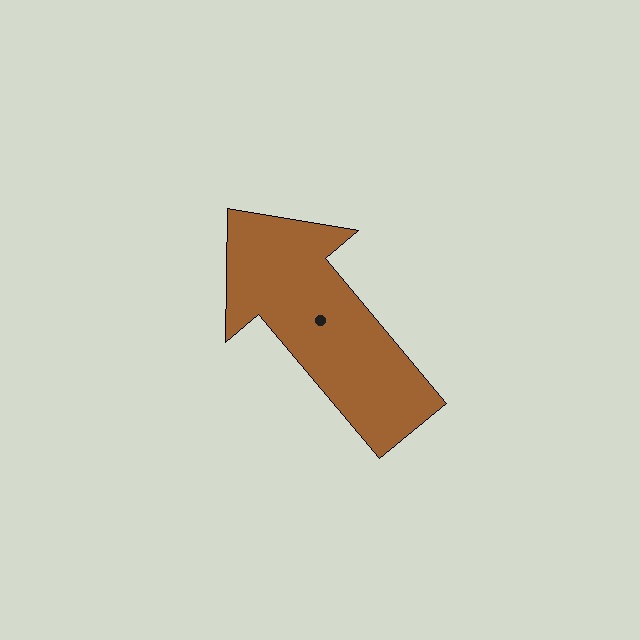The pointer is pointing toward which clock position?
Roughly 11 o'clock.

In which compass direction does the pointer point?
Northwest.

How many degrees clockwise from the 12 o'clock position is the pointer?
Approximately 320 degrees.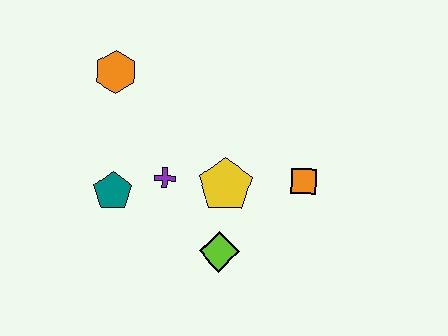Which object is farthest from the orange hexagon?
The orange square is farthest from the orange hexagon.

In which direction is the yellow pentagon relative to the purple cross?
The yellow pentagon is to the right of the purple cross.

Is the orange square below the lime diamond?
No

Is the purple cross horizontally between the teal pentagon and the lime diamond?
Yes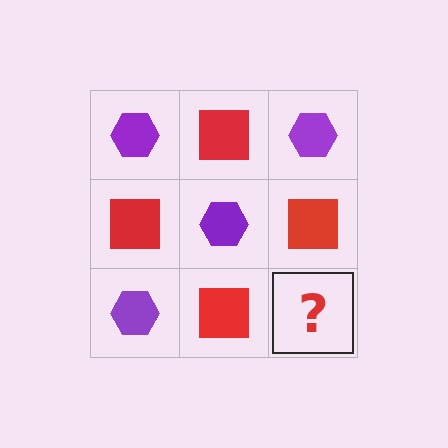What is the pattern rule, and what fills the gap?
The rule is that it alternates purple hexagon and red square in a checkerboard pattern. The gap should be filled with a purple hexagon.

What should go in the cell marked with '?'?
The missing cell should contain a purple hexagon.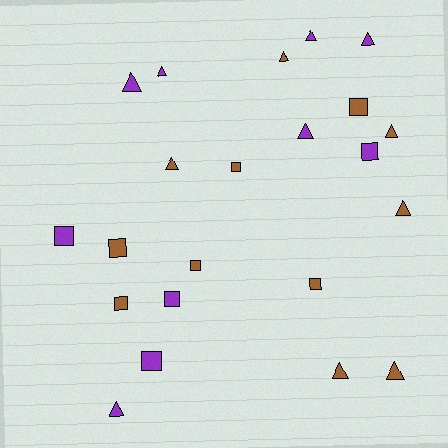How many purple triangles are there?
There are 6 purple triangles.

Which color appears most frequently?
Brown, with 12 objects.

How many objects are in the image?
There are 22 objects.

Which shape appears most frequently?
Triangle, with 12 objects.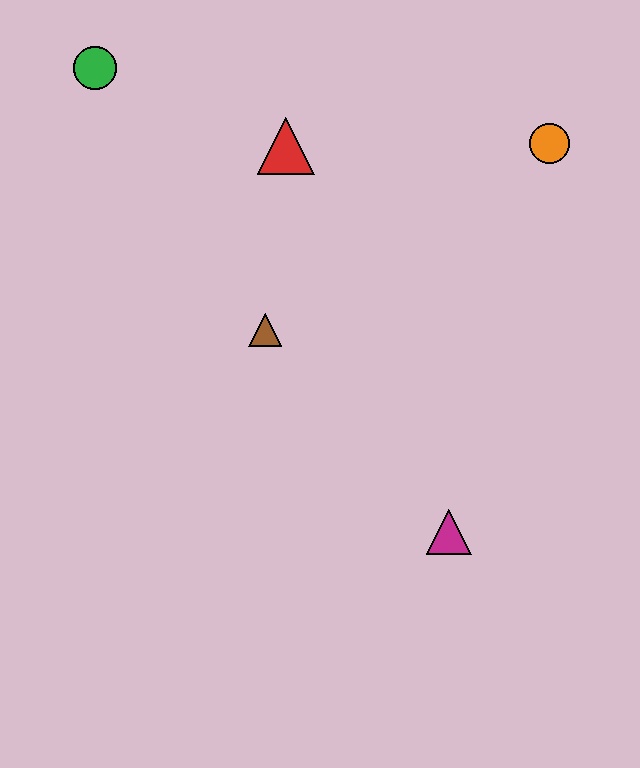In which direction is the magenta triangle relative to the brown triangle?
The magenta triangle is below the brown triangle.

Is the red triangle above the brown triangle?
Yes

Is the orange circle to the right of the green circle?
Yes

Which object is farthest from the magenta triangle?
The green circle is farthest from the magenta triangle.